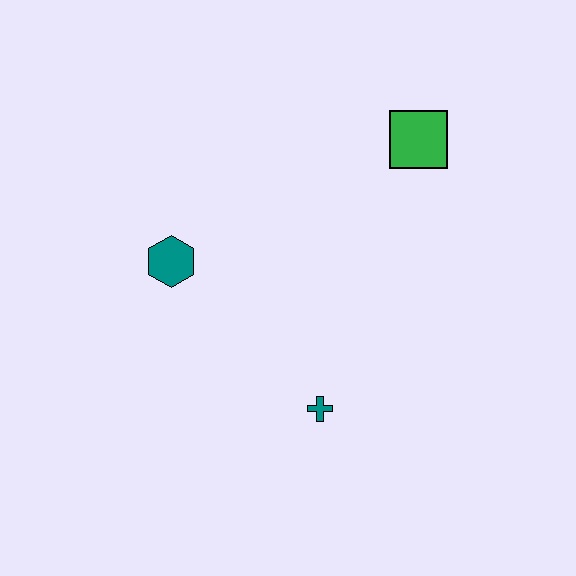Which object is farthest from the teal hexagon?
The green square is farthest from the teal hexagon.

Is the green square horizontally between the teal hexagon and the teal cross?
No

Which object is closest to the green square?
The teal hexagon is closest to the green square.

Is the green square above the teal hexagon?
Yes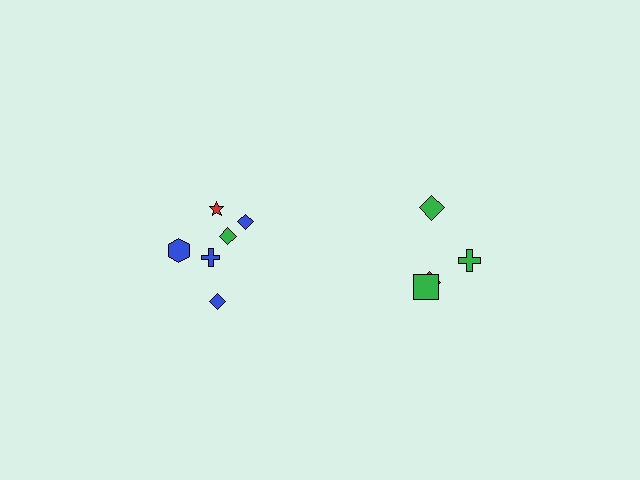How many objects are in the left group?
There are 6 objects.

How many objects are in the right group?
There are 4 objects.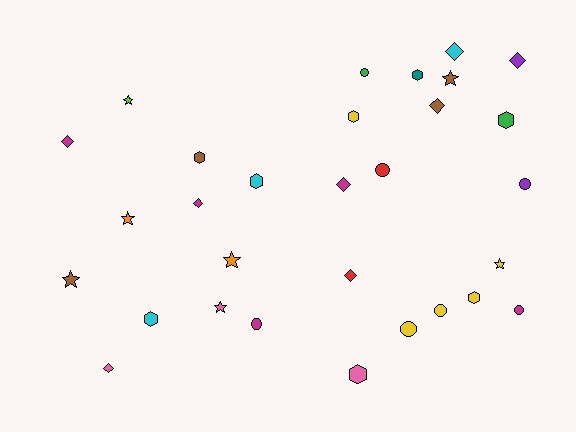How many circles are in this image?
There are 7 circles.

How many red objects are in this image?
There are 2 red objects.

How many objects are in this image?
There are 30 objects.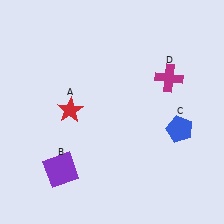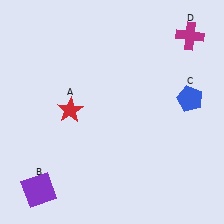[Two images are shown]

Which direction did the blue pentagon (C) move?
The blue pentagon (C) moved up.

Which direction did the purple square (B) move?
The purple square (B) moved left.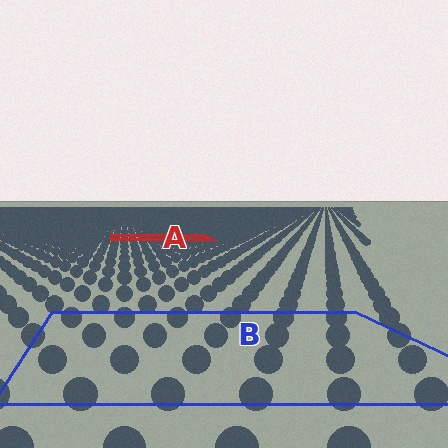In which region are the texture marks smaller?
The texture marks are smaller in region A, because it is farther away.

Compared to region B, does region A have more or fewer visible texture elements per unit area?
Region A has more texture elements per unit area — they are packed more densely because it is farther away.